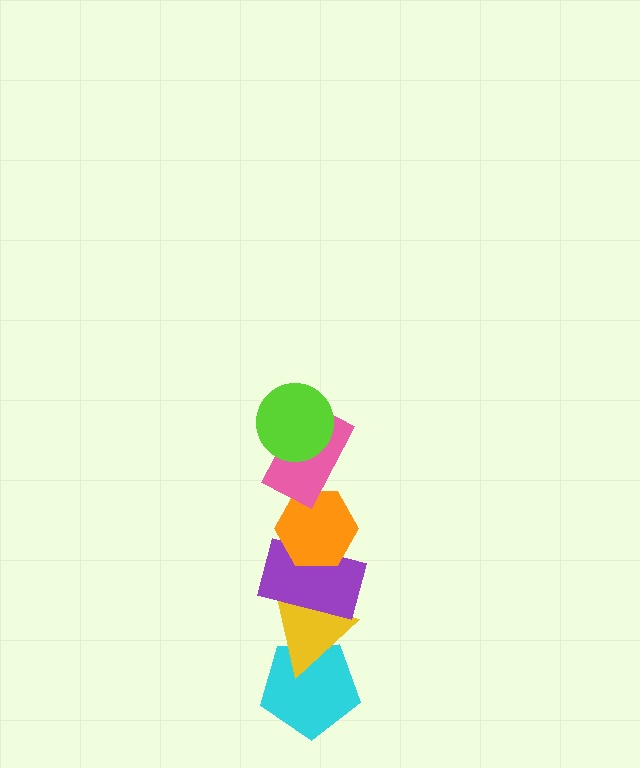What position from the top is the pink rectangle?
The pink rectangle is 2nd from the top.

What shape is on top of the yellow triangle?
The purple rectangle is on top of the yellow triangle.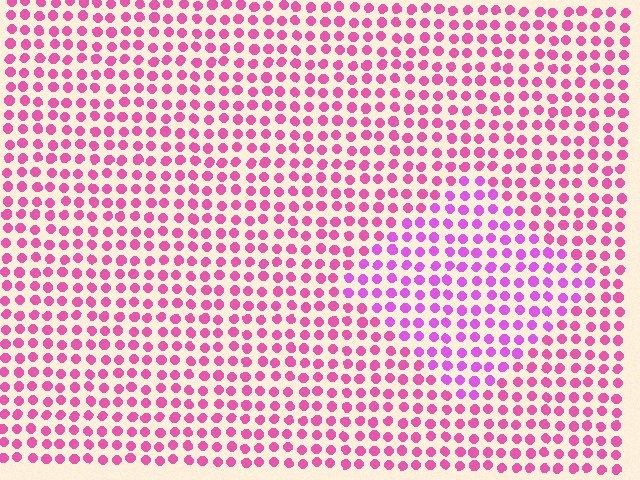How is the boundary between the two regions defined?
The boundary is defined purely by a slight shift in hue (about 28 degrees). Spacing, size, and orientation are identical on both sides.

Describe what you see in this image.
The image is filled with small pink elements in a uniform arrangement. A diamond-shaped region is visible where the elements are tinted to a slightly different hue, forming a subtle color boundary.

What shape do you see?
I see a diamond.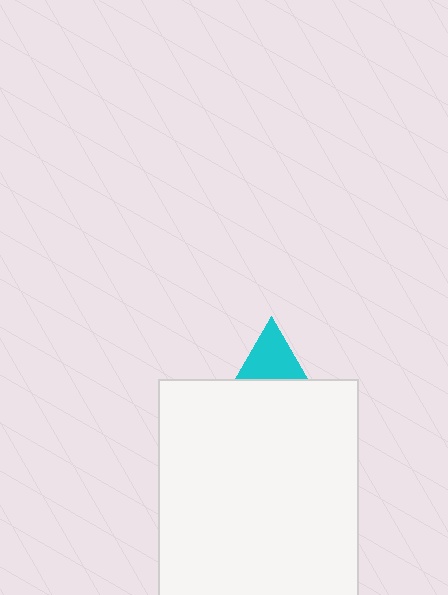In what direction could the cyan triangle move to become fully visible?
The cyan triangle could move up. That would shift it out from behind the white rectangle entirely.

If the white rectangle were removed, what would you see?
You would see the complete cyan triangle.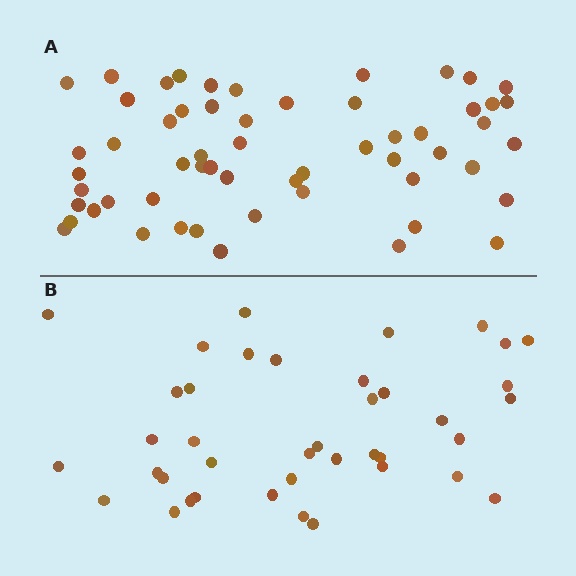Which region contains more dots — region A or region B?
Region A (the top region) has more dots.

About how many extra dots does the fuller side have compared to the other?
Region A has approximately 15 more dots than region B.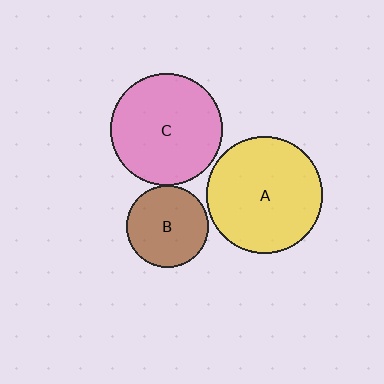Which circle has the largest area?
Circle A (yellow).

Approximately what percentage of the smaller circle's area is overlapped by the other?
Approximately 5%.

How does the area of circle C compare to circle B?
Approximately 1.8 times.